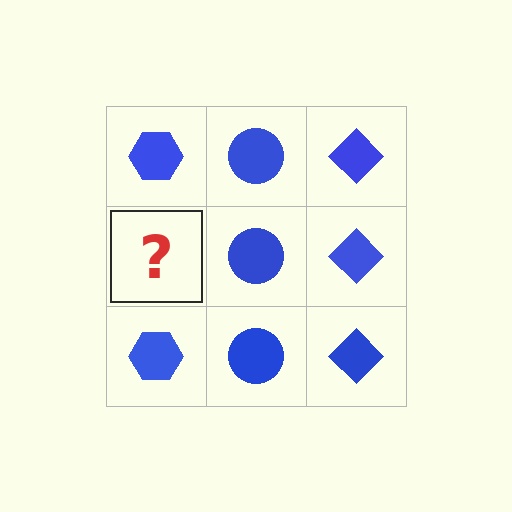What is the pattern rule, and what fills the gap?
The rule is that each column has a consistent shape. The gap should be filled with a blue hexagon.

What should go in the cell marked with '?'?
The missing cell should contain a blue hexagon.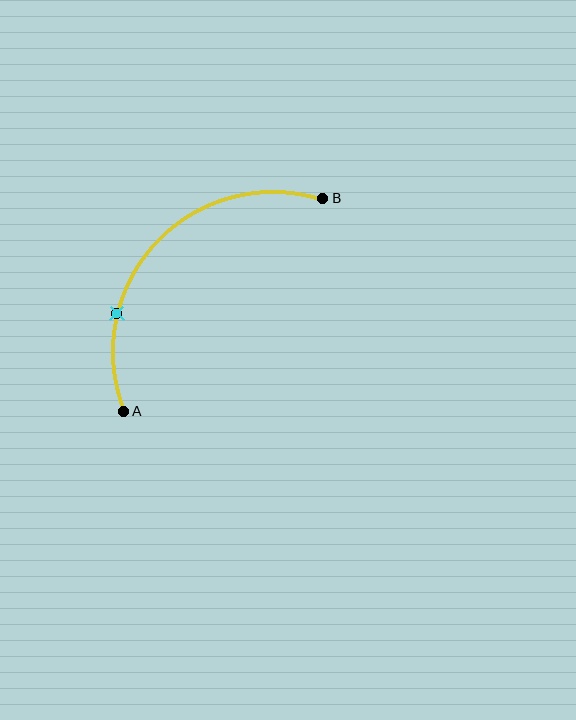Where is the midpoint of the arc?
The arc midpoint is the point on the curve farthest from the straight line joining A and B. It sits above and to the left of that line.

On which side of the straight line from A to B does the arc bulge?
The arc bulges above and to the left of the straight line connecting A and B.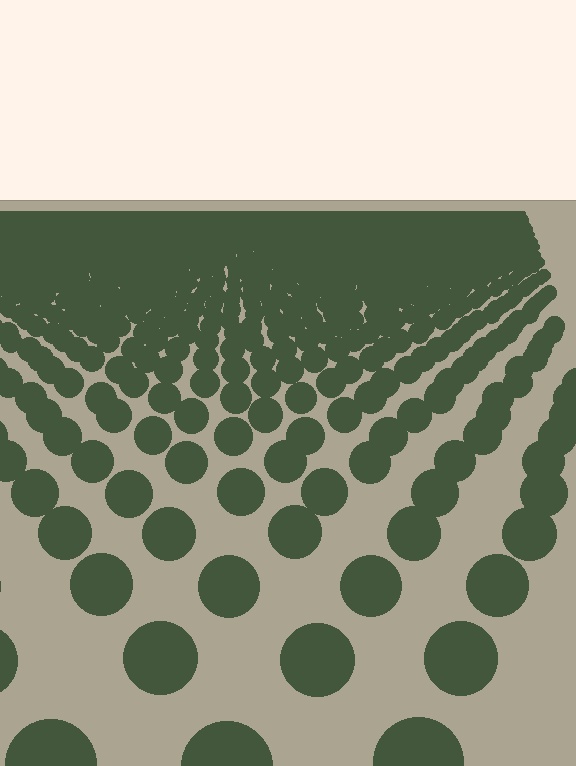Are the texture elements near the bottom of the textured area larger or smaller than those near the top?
Larger. Near the bottom, elements are closer to the viewer and appear at a bigger on-screen size.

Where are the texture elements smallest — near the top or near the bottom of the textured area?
Near the top.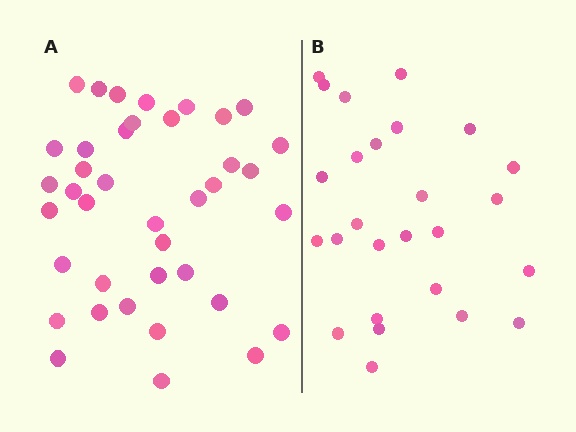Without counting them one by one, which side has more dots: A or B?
Region A (the left region) has more dots.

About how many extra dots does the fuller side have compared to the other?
Region A has approximately 15 more dots than region B.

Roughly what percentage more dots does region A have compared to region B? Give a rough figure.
About 50% more.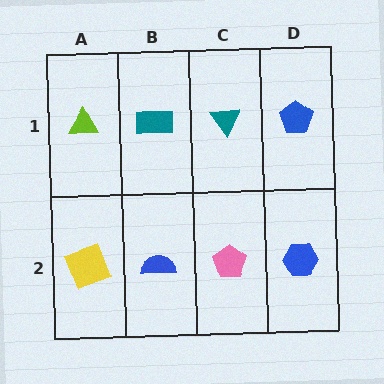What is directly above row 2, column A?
A lime triangle.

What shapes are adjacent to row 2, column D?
A blue pentagon (row 1, column D), a pink pentagon (row 2, column C).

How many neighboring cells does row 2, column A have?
2.